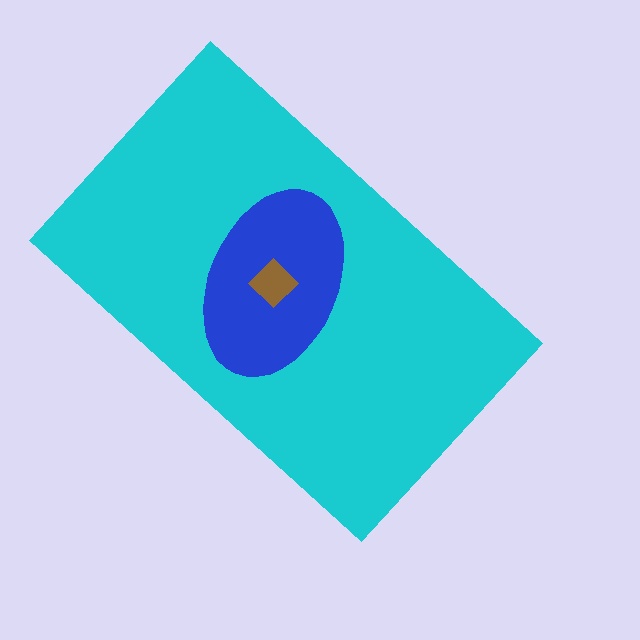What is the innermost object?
The brown diamond.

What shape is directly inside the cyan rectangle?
The blue ellipse.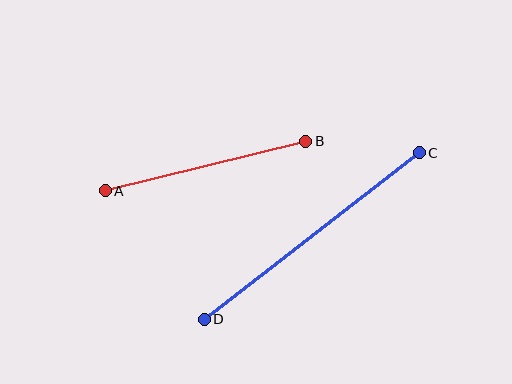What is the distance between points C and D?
The distance is approximately 272 pixels.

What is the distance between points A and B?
The distance is approximately 206 pixels.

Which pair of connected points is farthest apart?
Points C and D are farthest apart.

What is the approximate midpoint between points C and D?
The midpoint is at approximately (312, 236) pixels.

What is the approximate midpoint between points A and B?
The midpoint is at approximately (205, 166) pixels.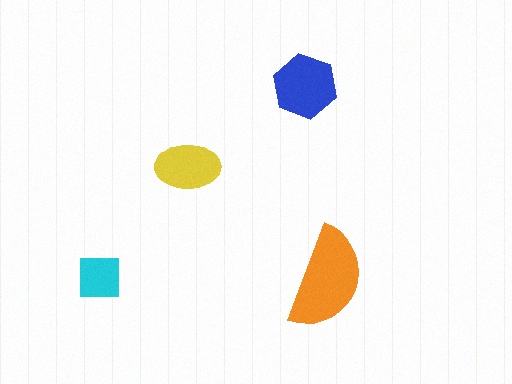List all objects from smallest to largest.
The cyan square, the yellow ellipse, the blue hexagon, the orange semicircle.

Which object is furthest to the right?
The orange semicircle is rightmost.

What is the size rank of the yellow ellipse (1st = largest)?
3rd.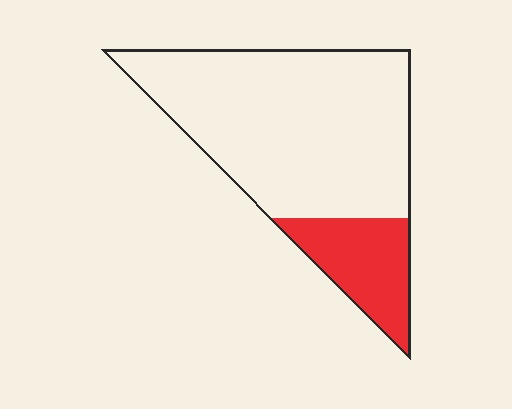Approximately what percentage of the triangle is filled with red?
Approximately 20%.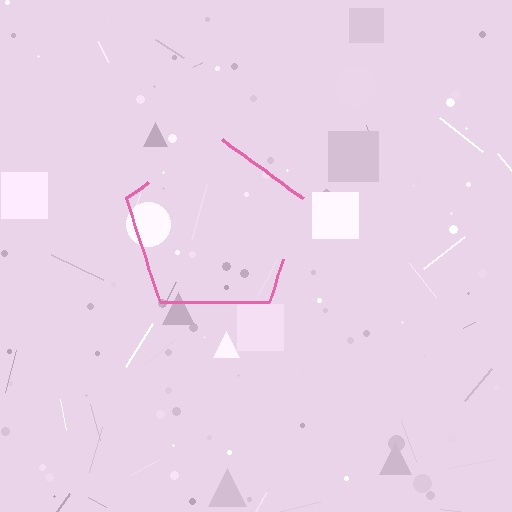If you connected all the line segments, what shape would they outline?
They would outline a pentagon.